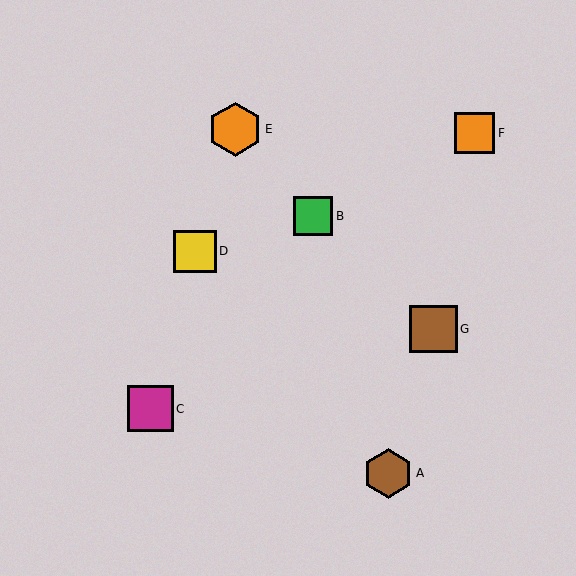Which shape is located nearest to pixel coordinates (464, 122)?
The orange square (labeled F) at (474, 133) is nearest to that location.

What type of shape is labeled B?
Shape B is a green square.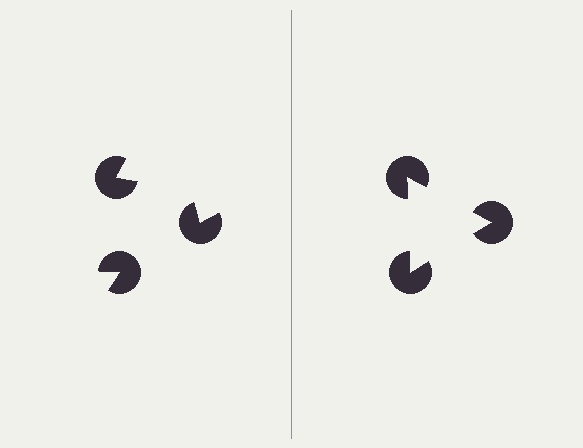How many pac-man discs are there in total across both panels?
6 — 3 on each side.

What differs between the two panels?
The pac-man discs are positioned identically on both sides; only the wedge orientations differ. On the right they align to a triangle; on the left they are misaligned.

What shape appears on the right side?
An illusory triangle.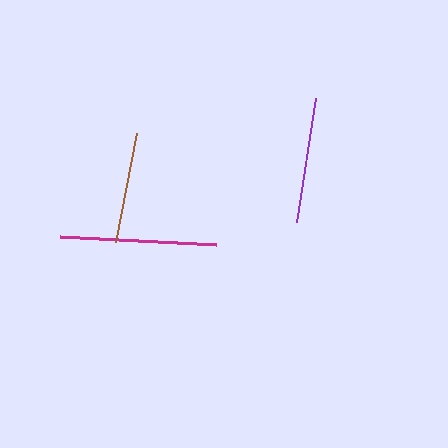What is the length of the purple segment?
The purple segment is approximately 125 pixels long.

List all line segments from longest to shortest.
From longest to shortest: magenta, purple, brown.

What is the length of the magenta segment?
The magenta segment is approximately 156 pixels long.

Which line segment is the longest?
The magenta line is the longest at approximately 156 pixels.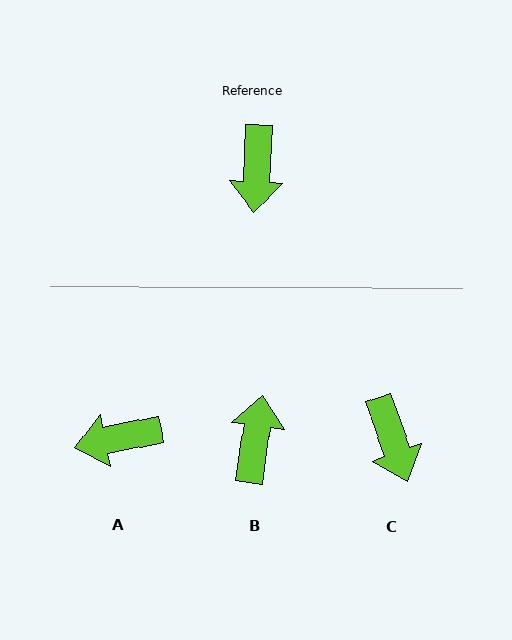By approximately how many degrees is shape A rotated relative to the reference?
Approximately 75 degrees clockwise.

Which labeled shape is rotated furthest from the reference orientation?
B, about 175 degrees away.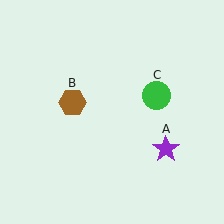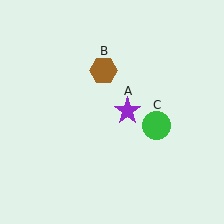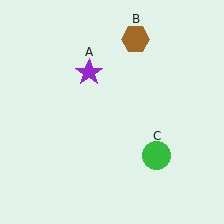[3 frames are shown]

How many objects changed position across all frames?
3 objects changed position: purple star (object A), brown hexagon (object B), green circle (object C).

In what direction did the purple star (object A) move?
The purple star (object A) moved up and to the left.